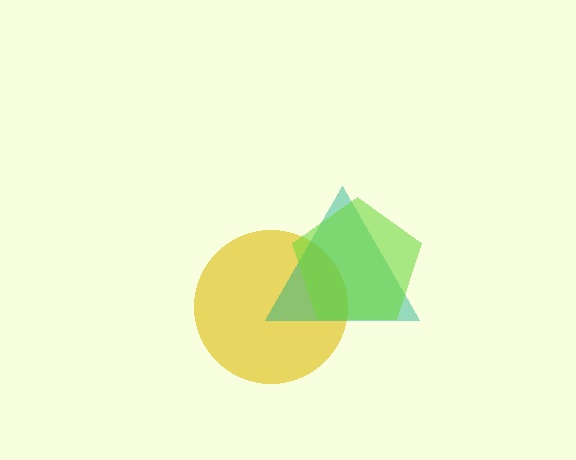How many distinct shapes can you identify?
There are 3 distinct shapes: a yellow circle, a teal triangle, a lime pentagon.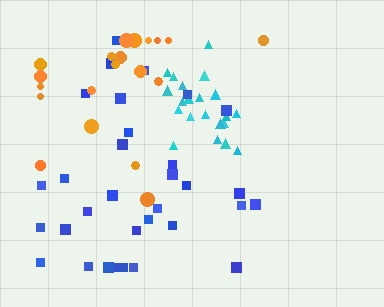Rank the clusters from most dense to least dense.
cyan, blue, orange.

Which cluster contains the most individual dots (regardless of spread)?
Blue (33).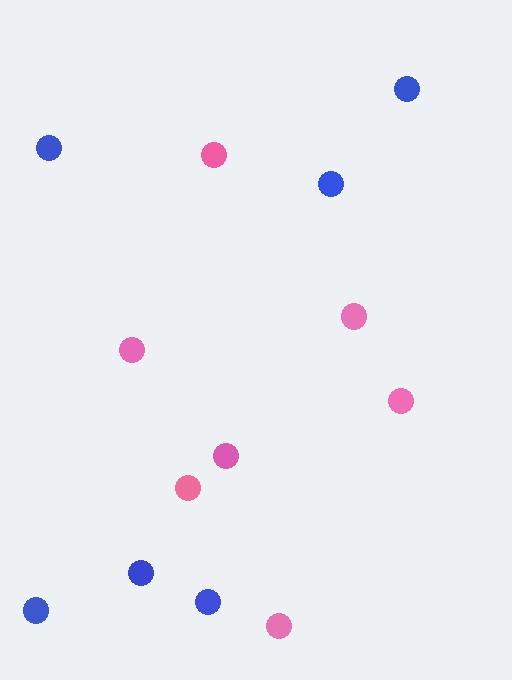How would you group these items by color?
There are 2 groups: one group of pink circles (7) and one group of blue circles (6).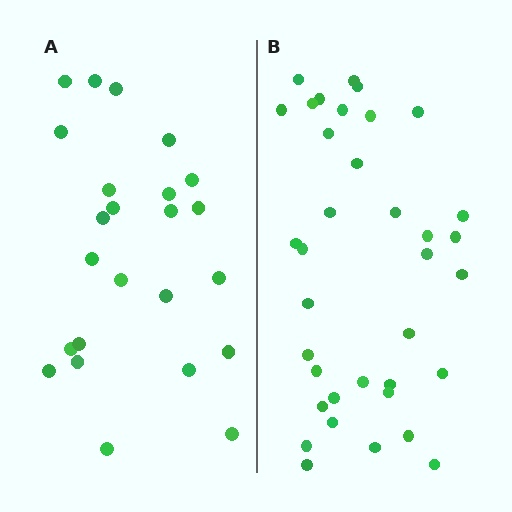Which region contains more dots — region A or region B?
Region B (the right region) has more dots.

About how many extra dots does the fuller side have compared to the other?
Region B has roughly 12 or so more dots than region A.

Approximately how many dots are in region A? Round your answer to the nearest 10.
About 20 dots. (The exact count is 24, which rounds to 20.)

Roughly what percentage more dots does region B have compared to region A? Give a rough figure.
About 50% more.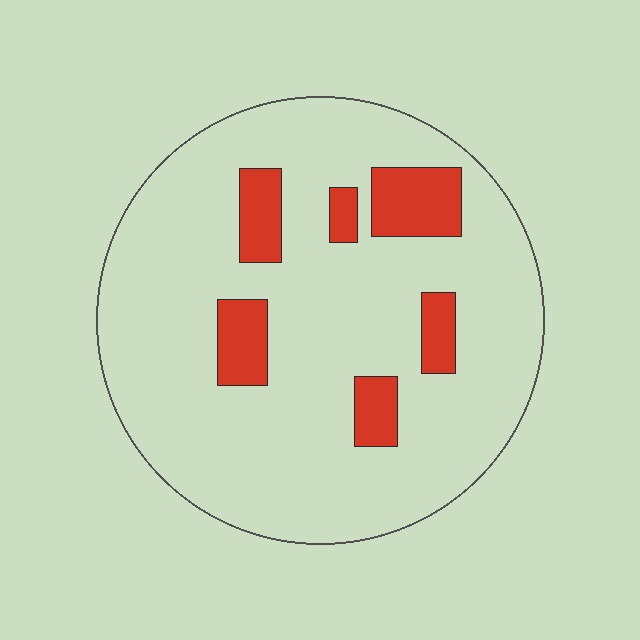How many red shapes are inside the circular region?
6.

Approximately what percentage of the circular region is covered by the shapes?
Approximately 15%.